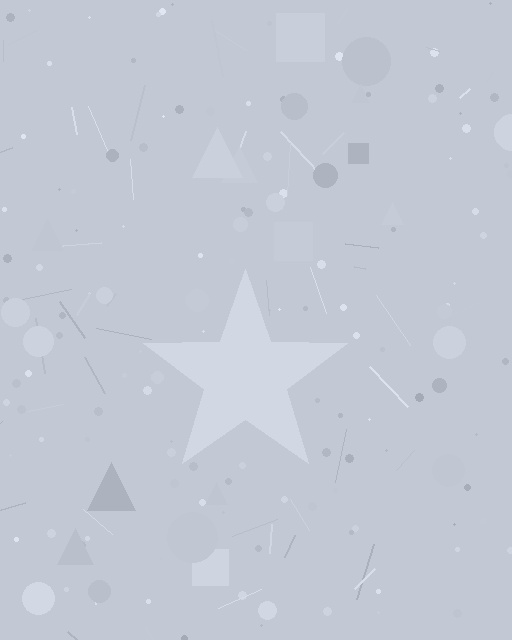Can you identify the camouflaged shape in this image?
The camouflaged shape is a star.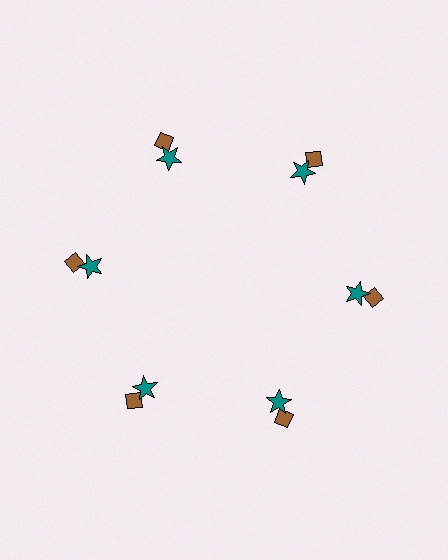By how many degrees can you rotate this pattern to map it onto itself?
The pattern maps onto itself every 60 degrees of rotation.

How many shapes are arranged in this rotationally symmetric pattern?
There are 12 shapes, arranged in 6 groups of 2.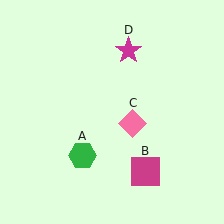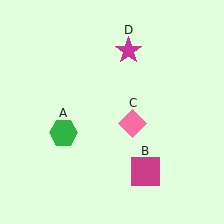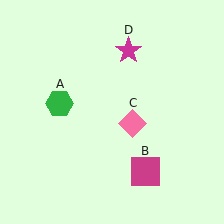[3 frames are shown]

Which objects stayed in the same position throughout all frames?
Magenta square (object B) and pink diamond (object C) and magenta star (object D) remained stationary.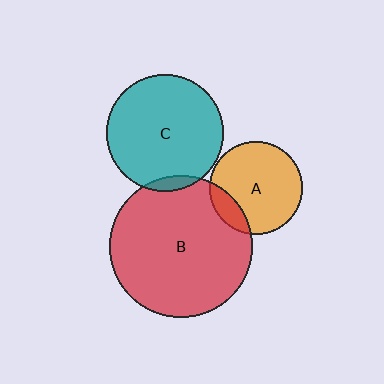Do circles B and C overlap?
Yes.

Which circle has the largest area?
Circle B (red).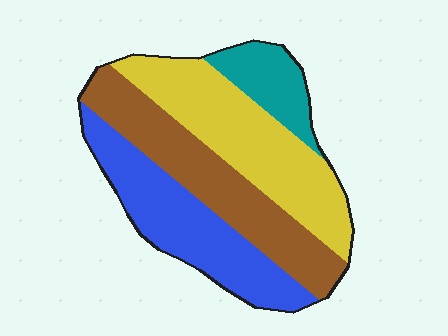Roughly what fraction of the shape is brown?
Brown takes up about one quarter (1/4) of the shape.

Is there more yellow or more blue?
Yellow.